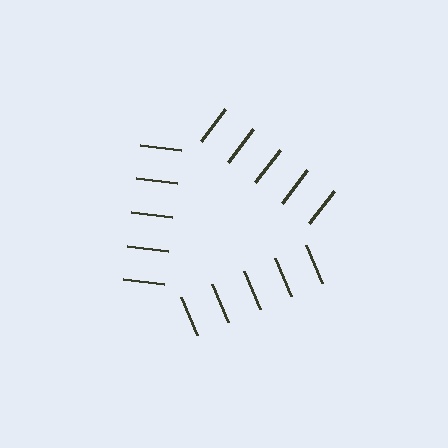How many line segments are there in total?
15 — 5 along each of the 3 edges.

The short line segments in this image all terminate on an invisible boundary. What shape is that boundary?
An illusory triangle — the line segments terminate on its edges but no continuous stroke is drawn.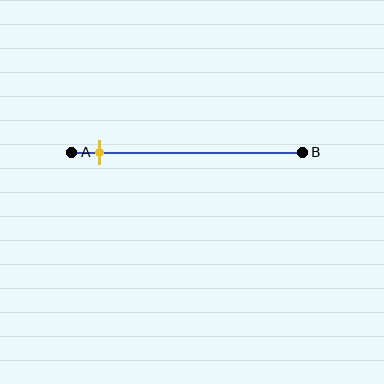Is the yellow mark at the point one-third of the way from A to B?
No, the mark is at about 10% from A, not at the 33% one-third point.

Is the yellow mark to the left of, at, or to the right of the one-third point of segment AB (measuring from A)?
The yellow mark is to the left of the one-third point of segment AB.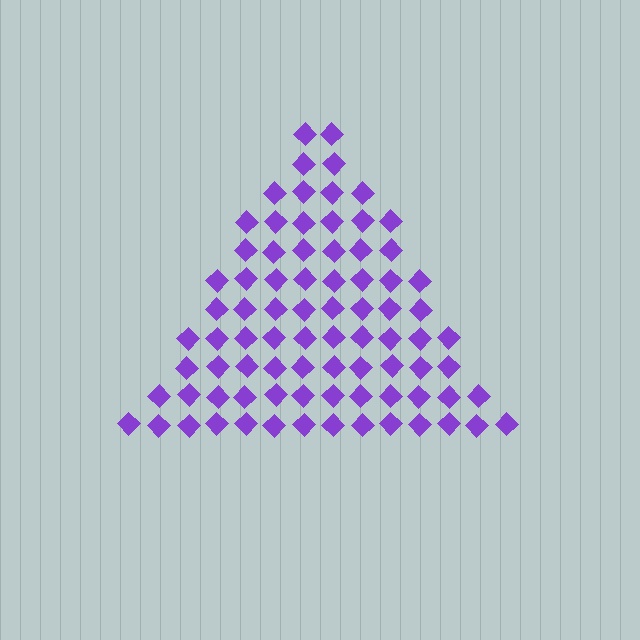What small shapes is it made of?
It is made of small diamonds.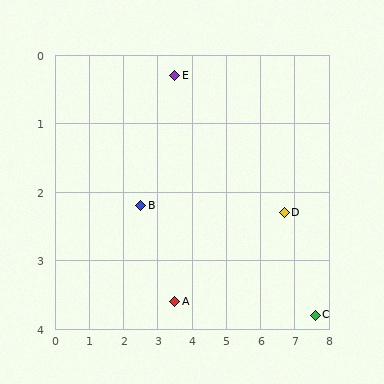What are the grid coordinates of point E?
Point E is at approximately (3.5, 0.3).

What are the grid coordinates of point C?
Point C is at approximately (7.6, 3.8).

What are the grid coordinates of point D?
Point D is at approximately (6.7, 2.3).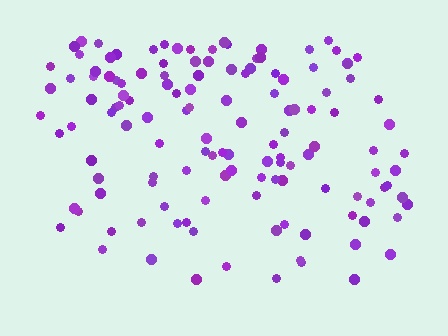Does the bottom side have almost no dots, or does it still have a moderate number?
Still a moderate number, just noticeably fewer than the top.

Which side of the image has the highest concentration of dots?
The top.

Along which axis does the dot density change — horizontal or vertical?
Vertical.